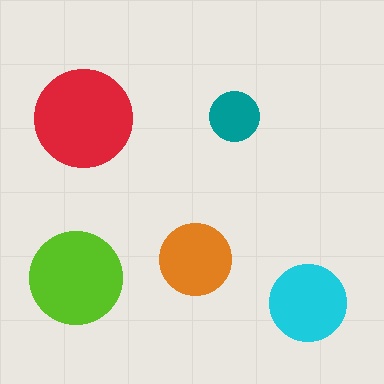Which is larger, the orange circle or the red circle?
The red one.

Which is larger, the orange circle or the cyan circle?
The cyan one.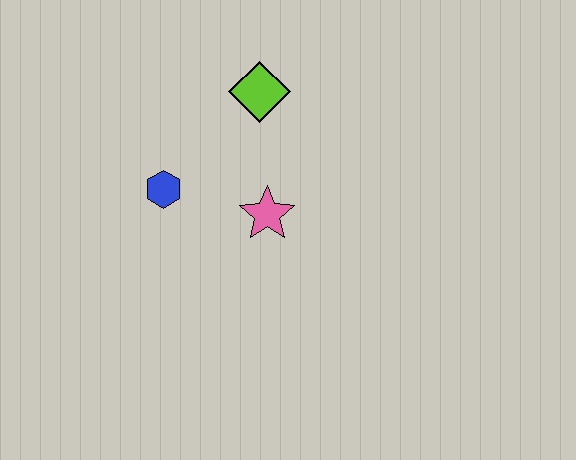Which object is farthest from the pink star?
The lime diamond is farthest from the pink star.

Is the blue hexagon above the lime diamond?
No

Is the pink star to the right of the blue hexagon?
Yes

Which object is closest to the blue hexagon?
The pink star is closest to the blue hexagon.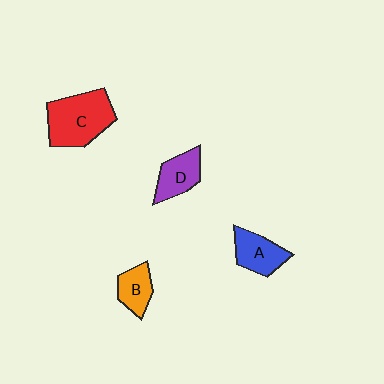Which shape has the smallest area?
Shape B (orange).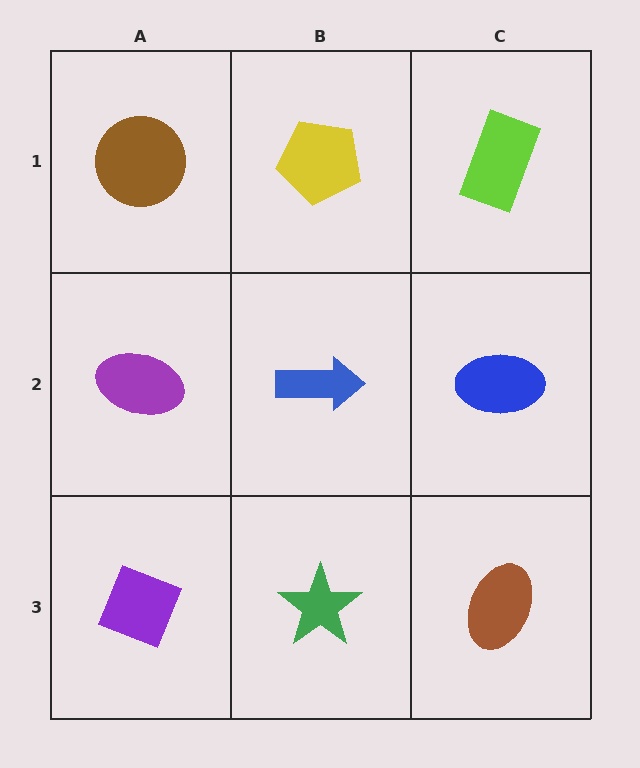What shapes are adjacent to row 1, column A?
A purple ellipse (row 2, column A), a yellow pentagon (row 1, column B).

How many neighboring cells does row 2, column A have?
3.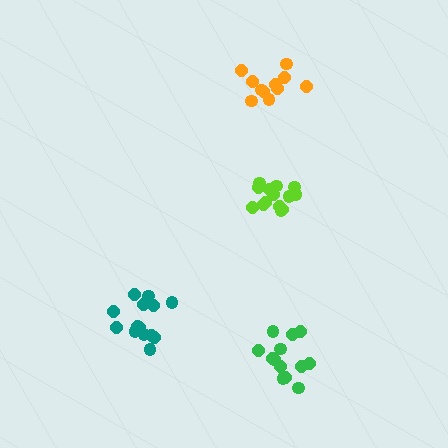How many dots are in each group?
Group 1: 14 dots, Group 2: 13 dots, Group 3: 11 dots, Group 4: 14 dots (52 total).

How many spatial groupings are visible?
There are 4 spatial groupings.